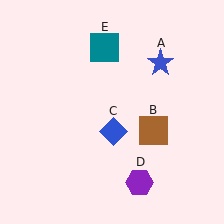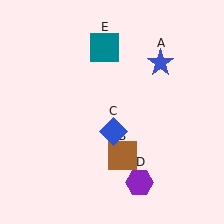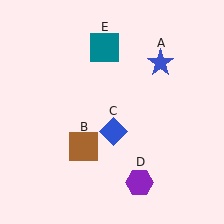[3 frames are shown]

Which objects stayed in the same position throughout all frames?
Blue star (object A) and blue diamond (object C) and purple hexagon (object D) and teal square (object E) remained stationary.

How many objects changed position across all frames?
1 object changed position: brown square (object B).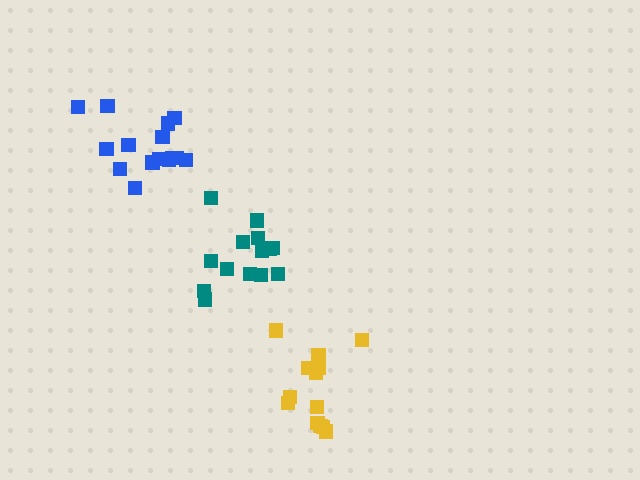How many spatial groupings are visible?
There are 3 spatial groupings.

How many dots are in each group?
Group 1: 14 dots, Group 2: 13 dots, Group 3: 15 dots (42 total).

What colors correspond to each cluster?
The clusters are colored: teal, yellow, blue.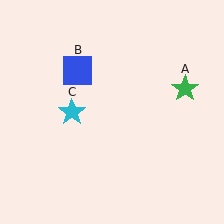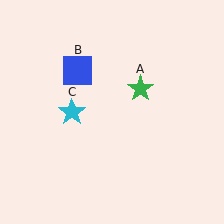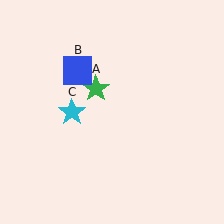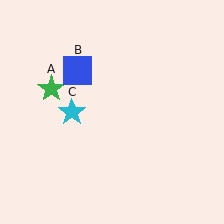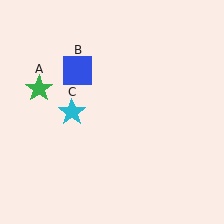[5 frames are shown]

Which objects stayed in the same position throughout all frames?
Blue square (object B) and cyan star (object C) remained stationary.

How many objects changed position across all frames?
1 object changed position: green star (object A).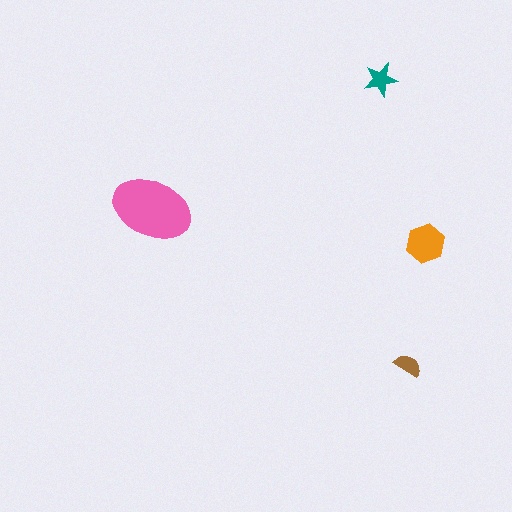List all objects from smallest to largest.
The brown semicircle, the teal star, the orange hexagon, the pink ellipse.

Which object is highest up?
The teal star is topmost.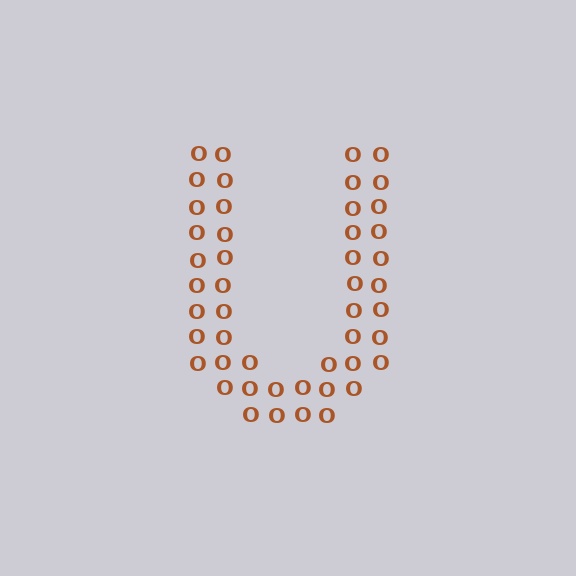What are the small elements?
The small elements are letter O's.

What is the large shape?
The large shape is the letter U.